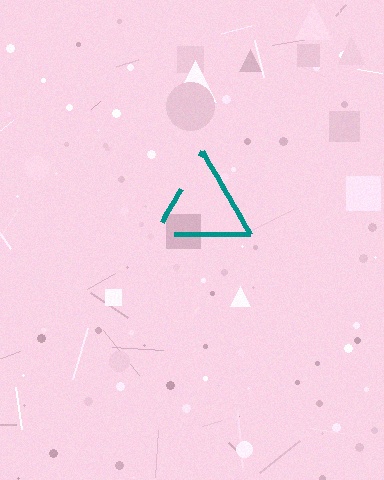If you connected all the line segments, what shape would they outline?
They would outline a triangle.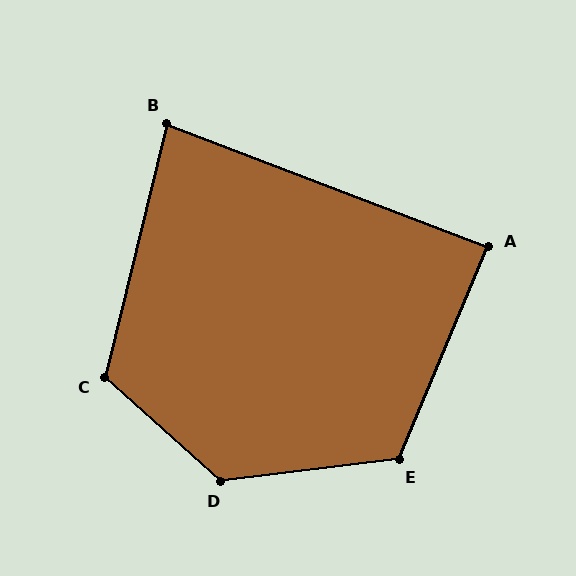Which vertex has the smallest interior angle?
B, at approximately 83 degrees.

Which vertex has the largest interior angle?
D, at approximately 132 degrees.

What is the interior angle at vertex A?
Approximately 88 degrees (approximately right).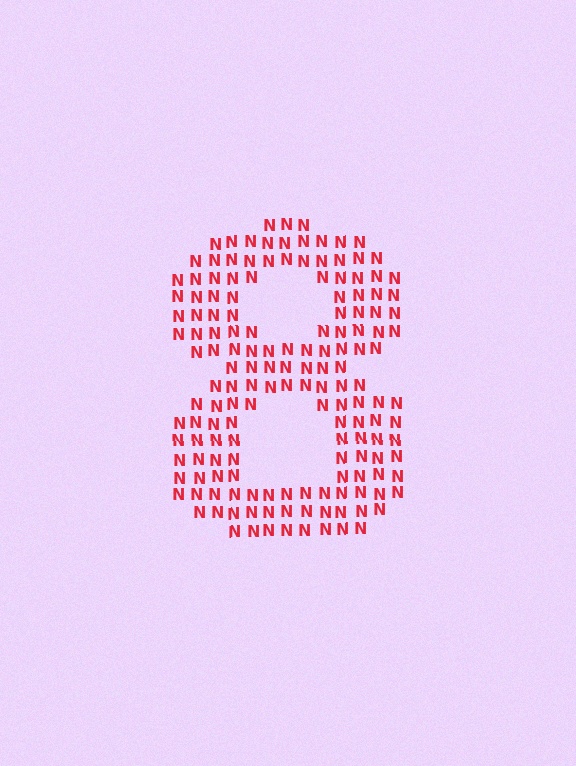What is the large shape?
The large shape is the digit 8.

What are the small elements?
The small elements are letter N's.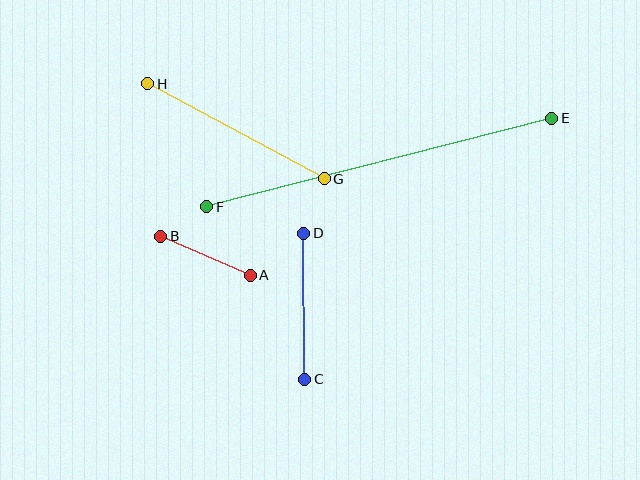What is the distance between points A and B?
The distance is approximately 98 pixels.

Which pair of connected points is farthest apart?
Points E and F are farthest apart.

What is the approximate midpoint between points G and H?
The midpoint is at approximately (236, 131) pixels.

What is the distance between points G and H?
The distance is approximately 201 pixels.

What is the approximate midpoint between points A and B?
The midpoint is at approximately (206, 256) pixels.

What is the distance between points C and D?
The distance is approximately 146 pixels.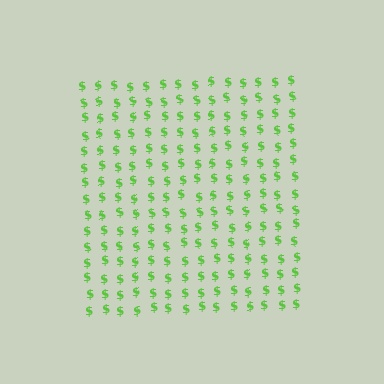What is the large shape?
The large shape is a square.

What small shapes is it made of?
It is made of small dollar signs.